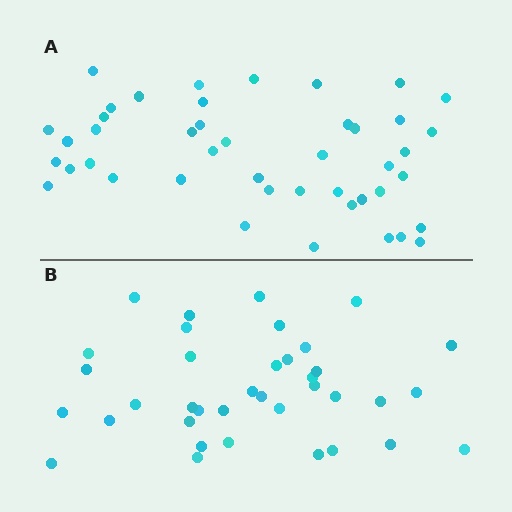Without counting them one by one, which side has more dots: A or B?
Region A (the top region) has more dots.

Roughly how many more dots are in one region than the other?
Region A has roughly 8 or so more dots than region B.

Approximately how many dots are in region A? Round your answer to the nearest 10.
About 40 dots. (The exact count is 44, which rounds to 40.)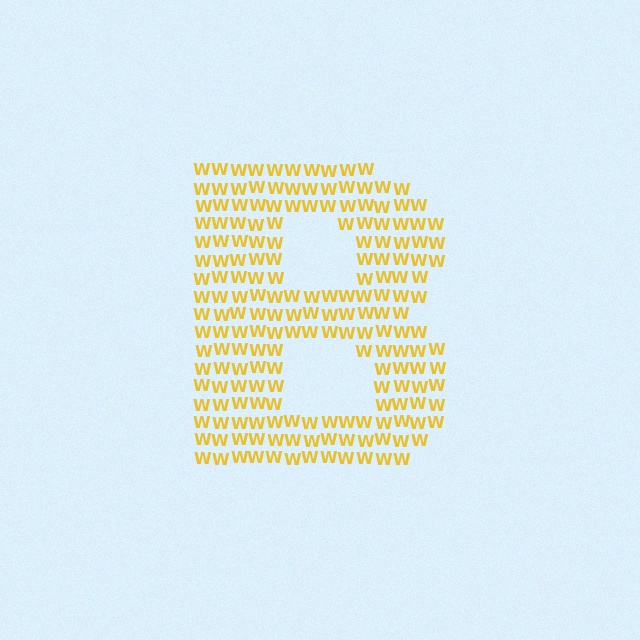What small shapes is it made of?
It is made of small letter W's.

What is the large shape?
The large shape is the letter B.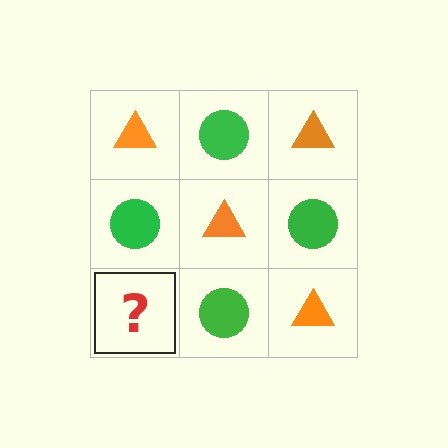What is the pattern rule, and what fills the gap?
The rule is that it alternates orange triangle and green circle in a checkerboard pattern. The gap should be filled with an orange triangle.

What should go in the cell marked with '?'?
The missing cell should contain an orange triangle.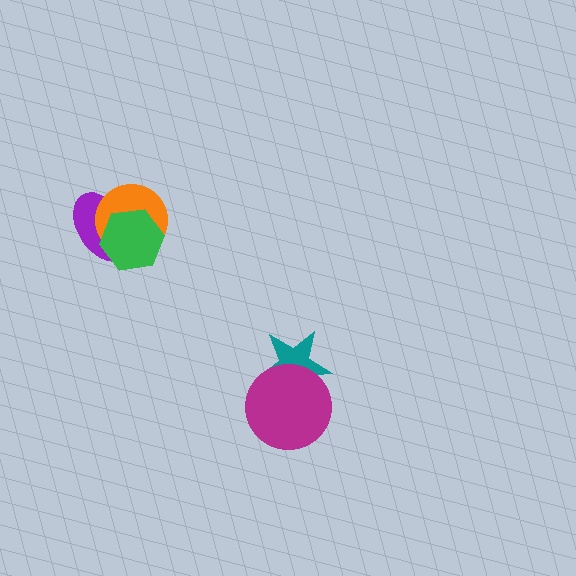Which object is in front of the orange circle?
The green hexagon is in front of the orange circle.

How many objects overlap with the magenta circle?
1 object overlaps with the magenta circle.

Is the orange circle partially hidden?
Yes, it is partially covered by another shape.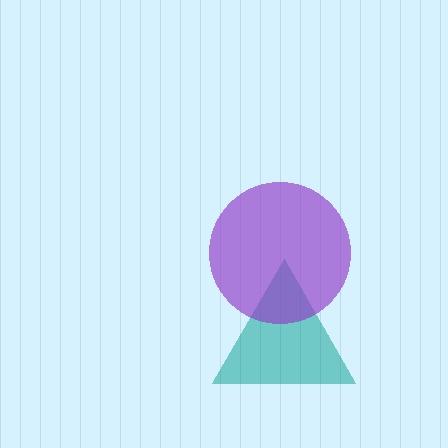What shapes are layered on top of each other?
The layered shapes are: a teal triangle, a purple circle.